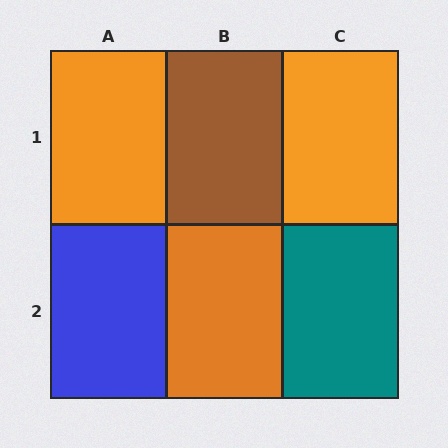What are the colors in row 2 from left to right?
Blue, orange, teal.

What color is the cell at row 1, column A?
Orange.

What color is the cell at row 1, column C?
Orange.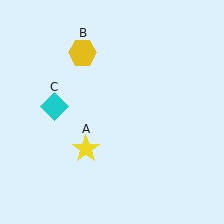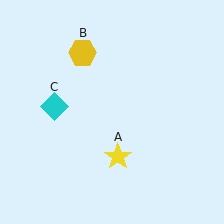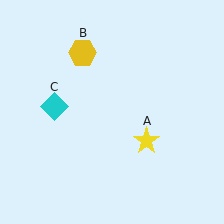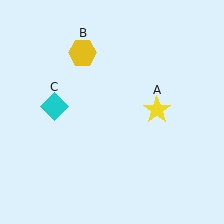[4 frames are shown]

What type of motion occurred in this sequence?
The yellow star (object A) rotated counterclockwise around the center of the scene.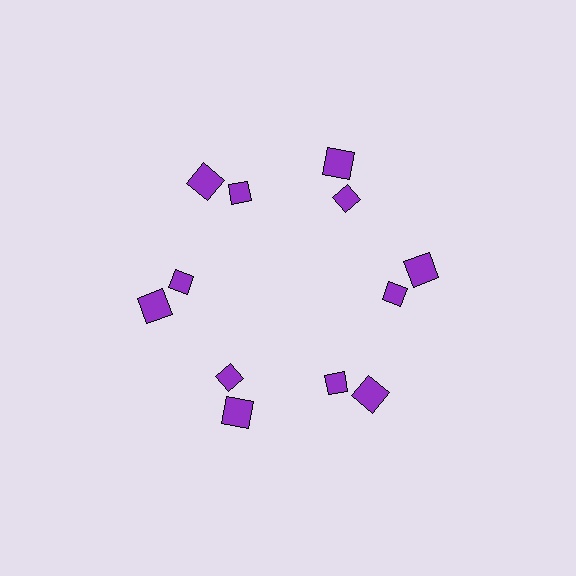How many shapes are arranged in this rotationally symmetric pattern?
There are 12 shapes, arranged in 6 groups of 2.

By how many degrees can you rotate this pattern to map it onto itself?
The pattern maps onto itself every 60 degrees of rotation.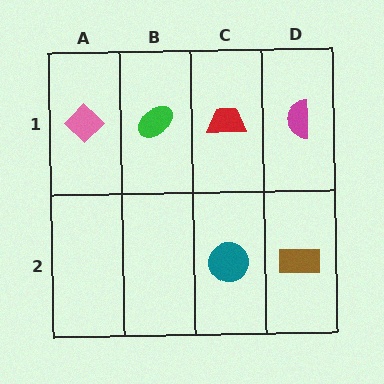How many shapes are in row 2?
2 shapes.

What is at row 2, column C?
A teal circle.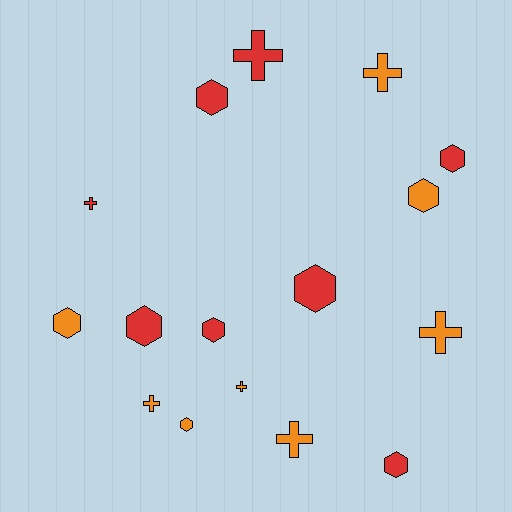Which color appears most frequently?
Orange, with 8 objects.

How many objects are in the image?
There are 16 objects.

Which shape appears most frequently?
Hexagon, with 9 objects.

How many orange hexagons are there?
There are 3 orange hexagons.